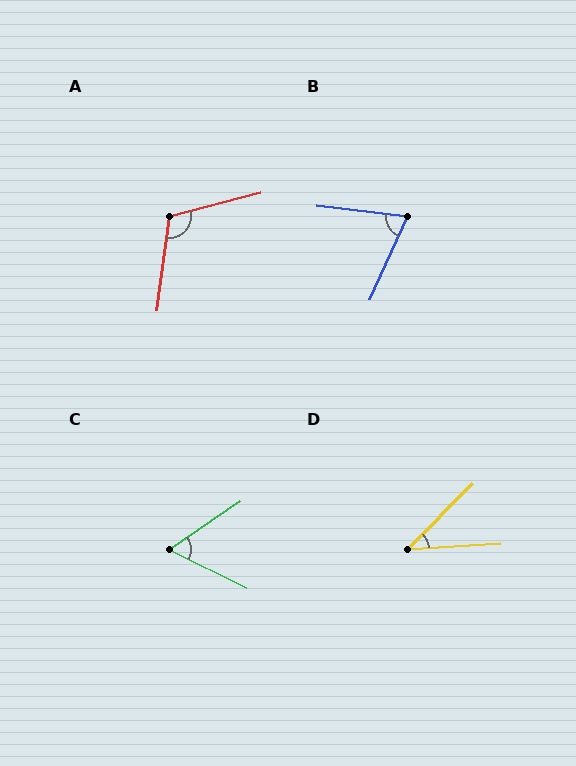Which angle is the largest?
A, at approximately 112 degrees.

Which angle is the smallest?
D, at approximately 41 degrees.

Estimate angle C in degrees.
Approximately 60 degrees.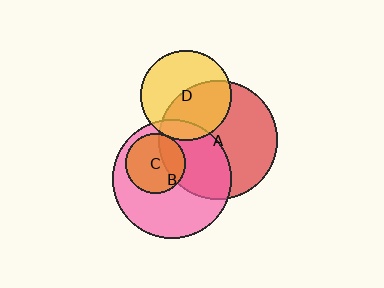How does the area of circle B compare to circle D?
Approximately 1.7 times.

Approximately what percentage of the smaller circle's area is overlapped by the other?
Approximately 5%.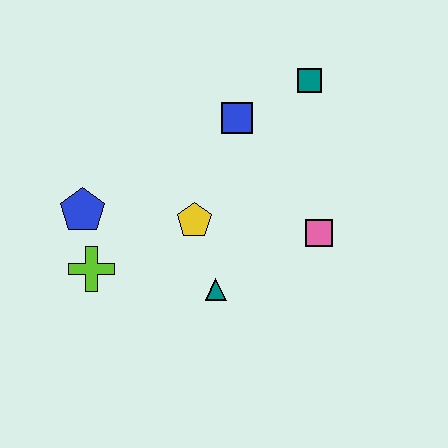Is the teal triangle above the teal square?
No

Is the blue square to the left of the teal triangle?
No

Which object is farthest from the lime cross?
The teal square is farthest from the lime cross.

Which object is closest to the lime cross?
The blue pentagon is closest to the lime cross.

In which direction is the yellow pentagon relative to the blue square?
The yellow pentagon is below the blue square.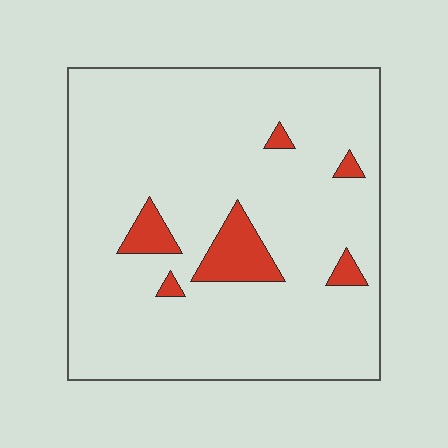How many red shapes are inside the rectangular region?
6.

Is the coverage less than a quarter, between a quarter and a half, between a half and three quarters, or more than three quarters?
Less than a quarter.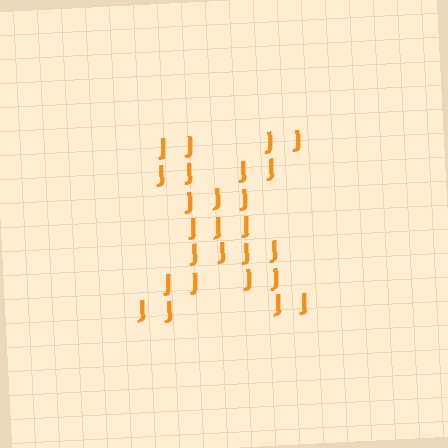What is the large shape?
The large shape is the letter X.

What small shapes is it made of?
It is made of small letter J's.